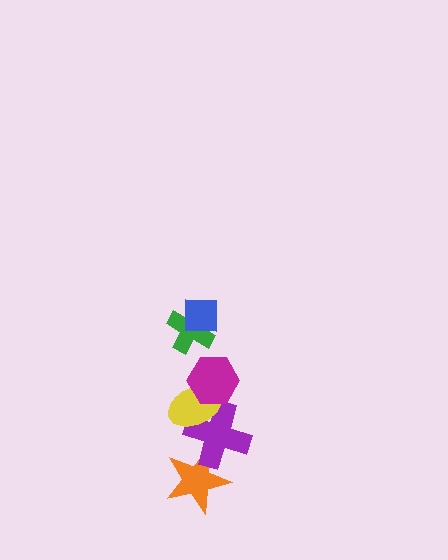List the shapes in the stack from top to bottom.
From top to bottom: the blue square, the green cross, the magenta hexagon, the yellow ellipse, the purple cross, the orange star.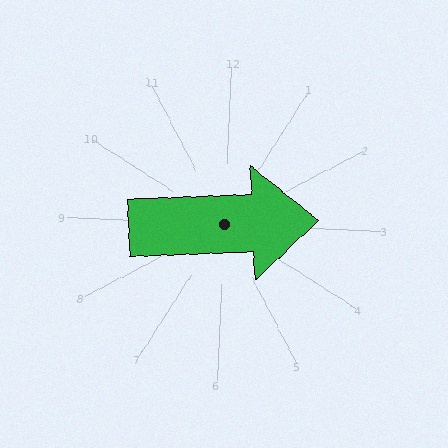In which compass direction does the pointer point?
East.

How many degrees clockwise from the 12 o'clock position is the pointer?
Approximately 85 degrees.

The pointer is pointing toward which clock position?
Roughly 3 o'clock.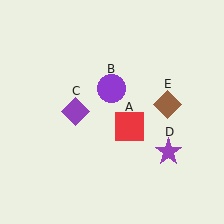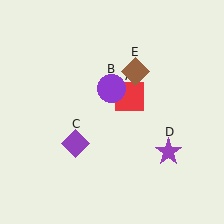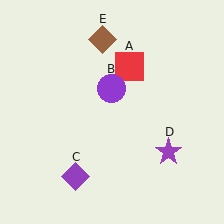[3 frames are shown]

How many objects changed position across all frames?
3 objects changed position: red square (object A), purple diamond (object C), brown diamond (object E).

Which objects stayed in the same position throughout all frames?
Purple circle (object B) and purple star (object D) remained stationary.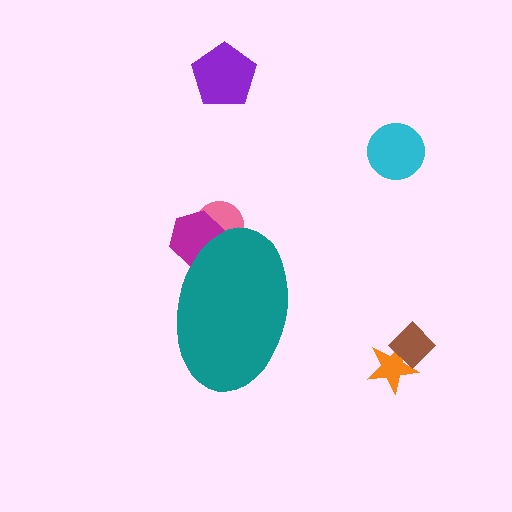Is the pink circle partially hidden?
Yes, the pink circle is partially hidden behind the teal ellipse.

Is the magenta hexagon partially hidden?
Yes, the magenta hexagon is partially hidden behind the teal ellipse.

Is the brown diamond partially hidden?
No, the brown diamond is fully visible.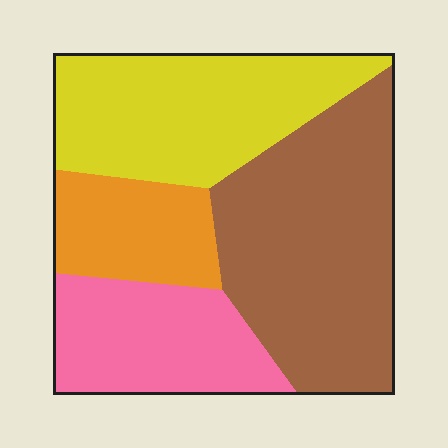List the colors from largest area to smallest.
From largest to smallest: brown, yellow, pink, orange.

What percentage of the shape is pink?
Pink covers 20% of the shape.